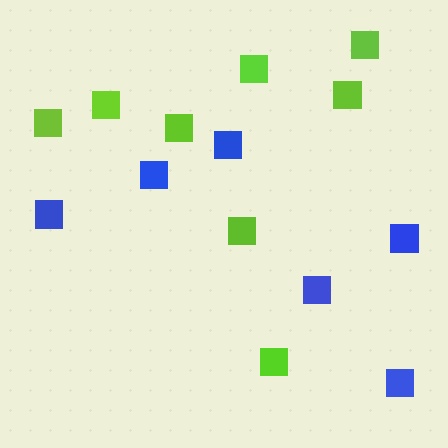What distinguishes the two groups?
There are 2 groups: one group of lime squares (8) and one group of blue squares (6).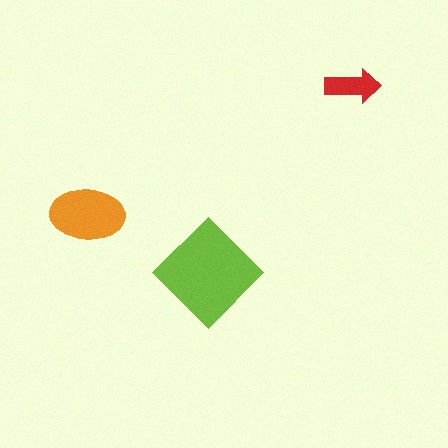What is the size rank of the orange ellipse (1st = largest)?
2nd.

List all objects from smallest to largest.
The red arrow, the orange ellipse, the lime diamond.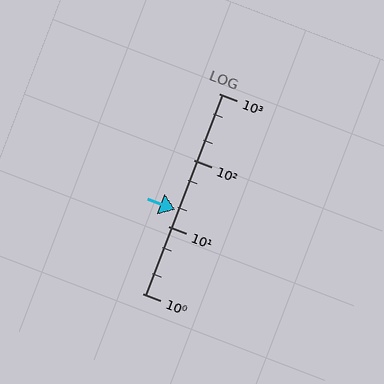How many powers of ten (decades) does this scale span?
The scale spans 3 decades, from 1 to 1000.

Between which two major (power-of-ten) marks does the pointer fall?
The pointer is between 10 and 100.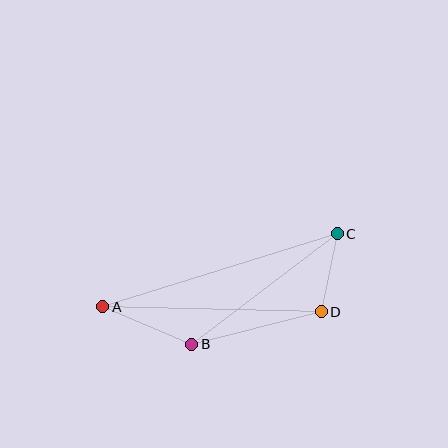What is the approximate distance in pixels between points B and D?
The distance between B and D is approximately 133 pixels.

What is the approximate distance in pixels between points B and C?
The distance between B and C is approximately 183 pixels.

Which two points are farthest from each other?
Points A and C are farthest from each other.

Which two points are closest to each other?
Points C and D are closest to each other.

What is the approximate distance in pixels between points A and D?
The distance between A and D is approximately 219 pixels.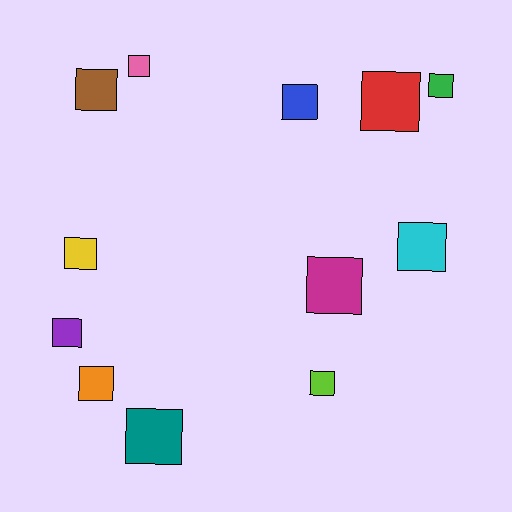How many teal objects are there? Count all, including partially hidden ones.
There is 1 teal object.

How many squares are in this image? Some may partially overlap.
There are 12 squares.